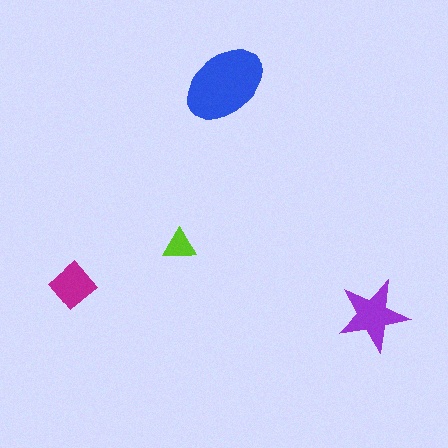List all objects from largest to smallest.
The blue ellipse, the purple star, the magenta diamond, the lime triangle.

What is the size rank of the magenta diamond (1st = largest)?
3rd.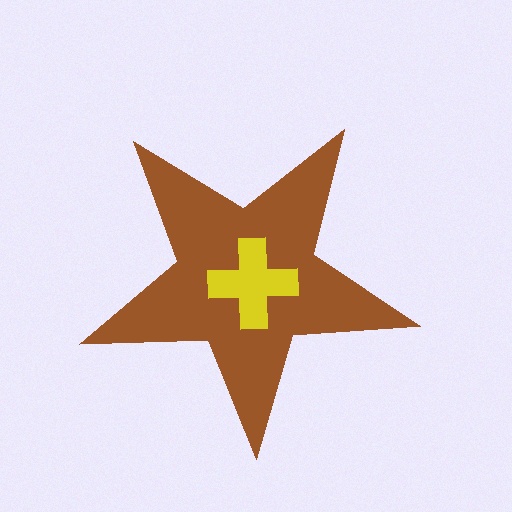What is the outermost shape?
The brown star.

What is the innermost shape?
The yellow cross.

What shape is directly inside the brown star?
The yellow cross.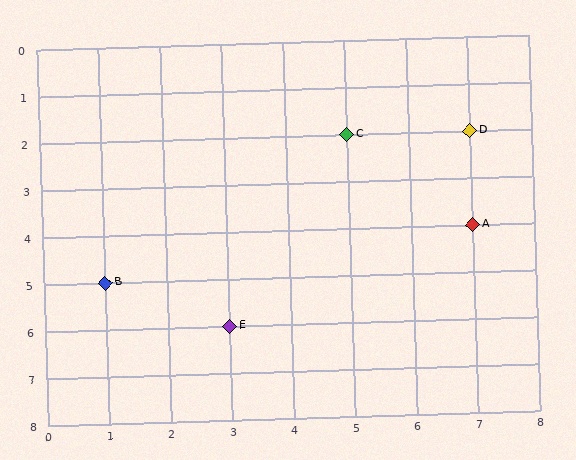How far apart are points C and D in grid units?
Points C and D are 2 columns apart.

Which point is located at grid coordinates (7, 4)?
Point A is at (7, 4).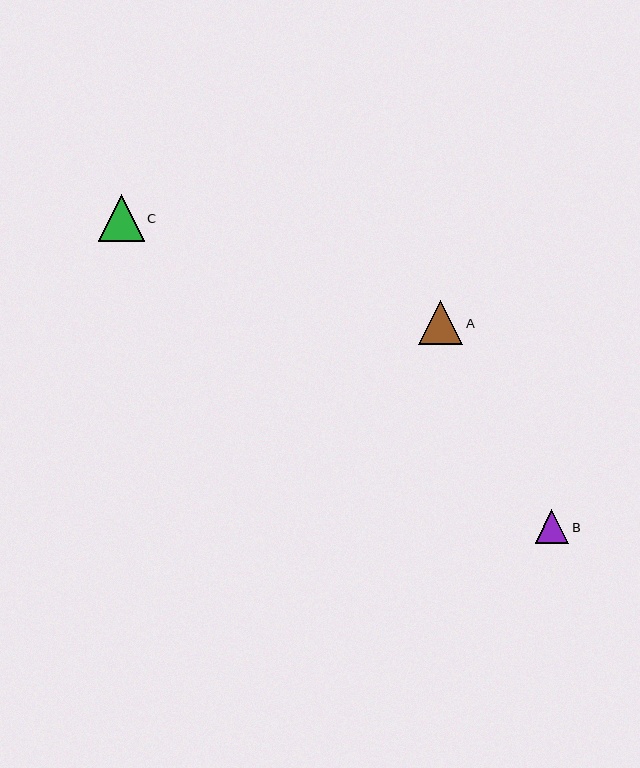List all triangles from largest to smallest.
From largest to smallest: C, A, B.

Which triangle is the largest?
Triangle C is the largest with a size of approximately 46 pixels.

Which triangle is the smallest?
Triangle B is the smallest with a size of approximately 33 pixels.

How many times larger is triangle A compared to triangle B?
Triangle A is approximately 1.3 times the size of triangle B.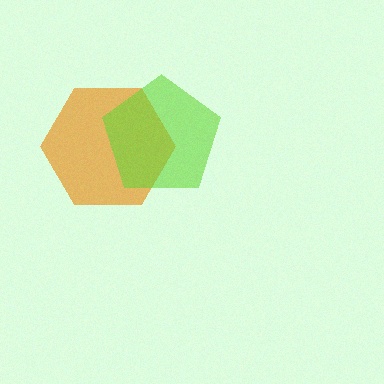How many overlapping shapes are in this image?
There are 2 overlapping shapes in the image.